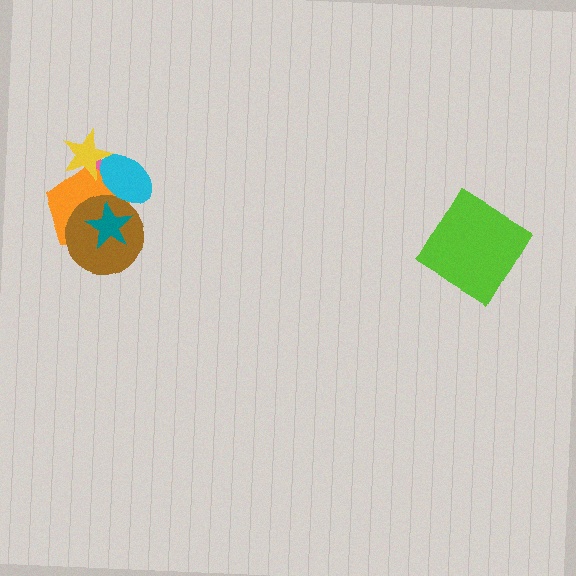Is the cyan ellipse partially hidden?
Yes, it is partially covered by another shape.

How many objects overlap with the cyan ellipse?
4 objects overlap with the cyan ellipse.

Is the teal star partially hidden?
No, no other shape covers it.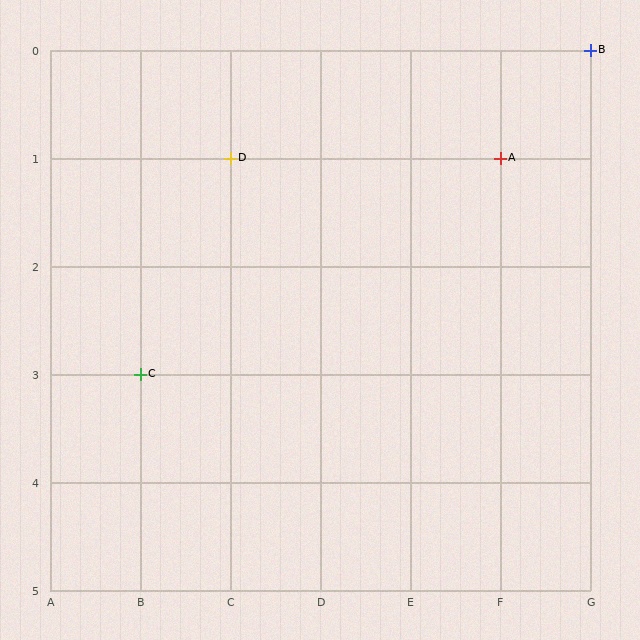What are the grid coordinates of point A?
Point A is at grid coordinates (F, 1).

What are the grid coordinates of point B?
Point B is at grid coordinates (G, 0).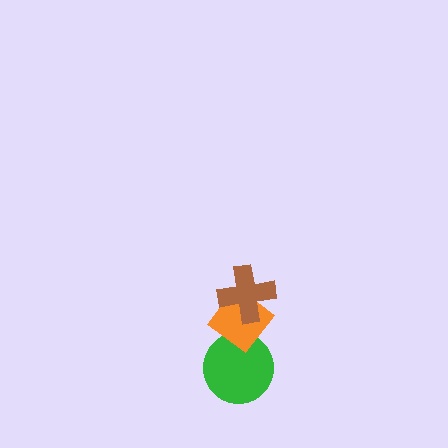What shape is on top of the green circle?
The orange diamond is on top of the green circle.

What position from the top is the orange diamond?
The orange diamond is 2nd from the top.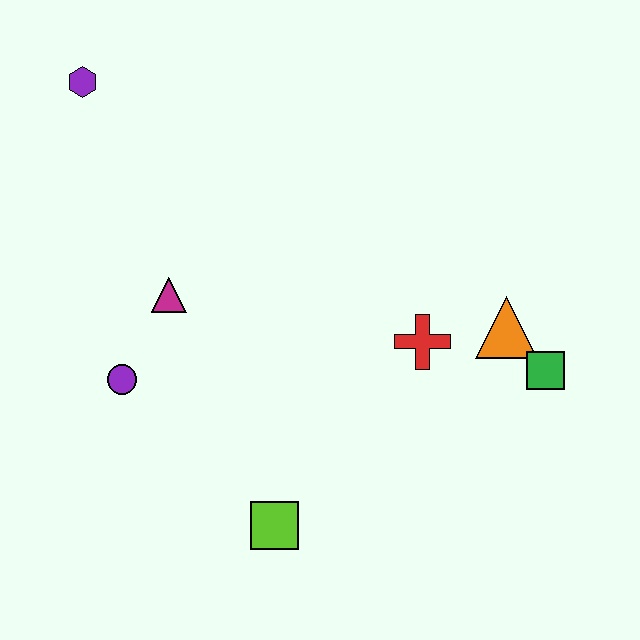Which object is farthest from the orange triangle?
The purple hexagon is farthest from the orange triangle.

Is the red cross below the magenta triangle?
Yes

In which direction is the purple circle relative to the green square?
The purple circle is to the left of the green square.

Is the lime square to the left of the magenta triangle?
No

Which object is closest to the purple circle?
The magenta triangle is closest to the purple circle.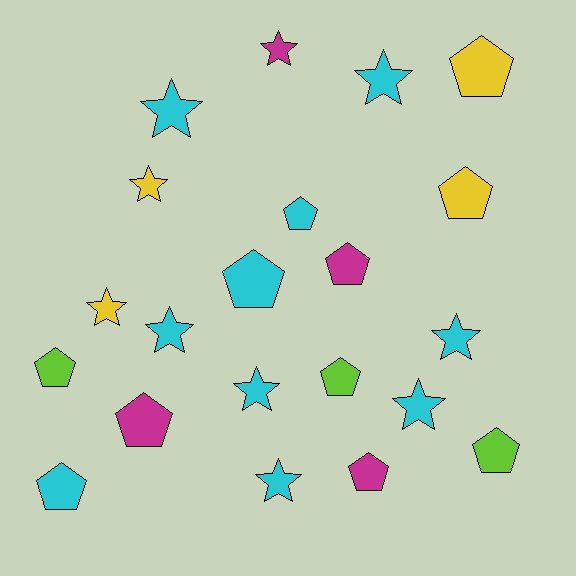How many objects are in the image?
There are 21 objects.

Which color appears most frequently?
Cyan, with 10 objects.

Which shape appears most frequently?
Pentagon, with 11 objects.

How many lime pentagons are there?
There are 3 lime pentagons.